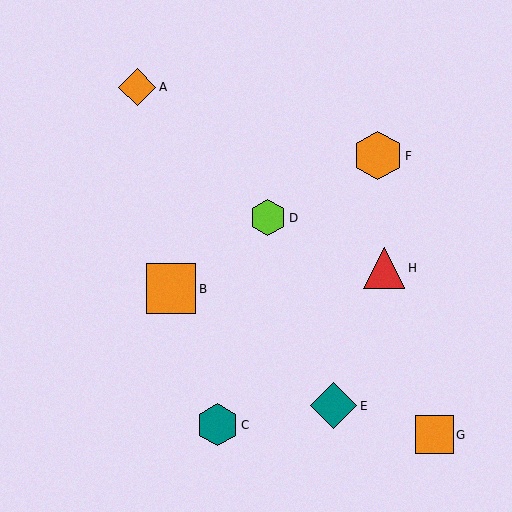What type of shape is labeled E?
Shape E is a teal diamond.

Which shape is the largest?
The orange square (labeled B) is the largest.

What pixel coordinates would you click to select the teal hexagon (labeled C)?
Click at (217, 425) to select the teal hexagon C.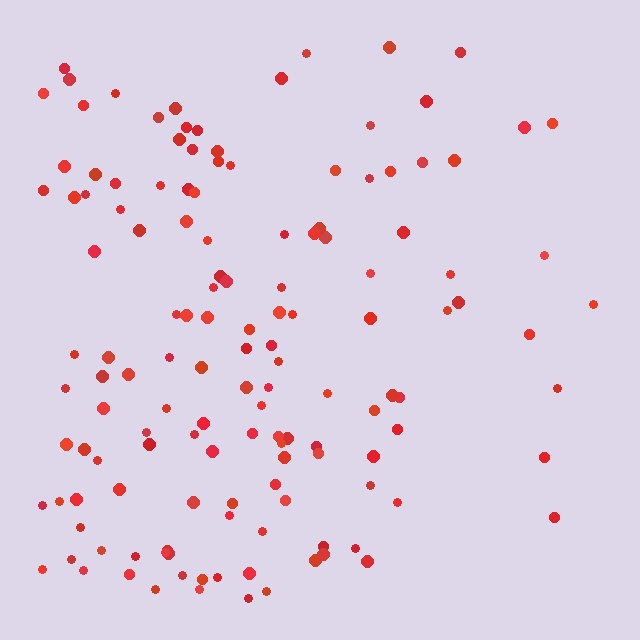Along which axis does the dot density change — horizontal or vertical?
Horizontal.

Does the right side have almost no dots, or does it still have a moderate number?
Still a moderate number, just noticeably fewer than the left.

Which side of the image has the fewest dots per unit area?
The right.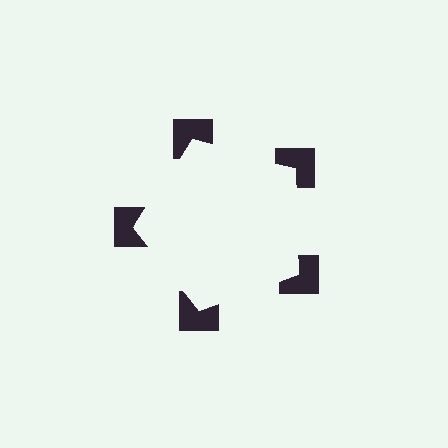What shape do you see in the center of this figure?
An illusory pentagon — its edges are inferred from the aligned wedge cuts in the notched squares, not physically drawn.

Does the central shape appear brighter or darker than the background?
It typically appears slightly brighter than the background, even though no actual brightness change is drawn.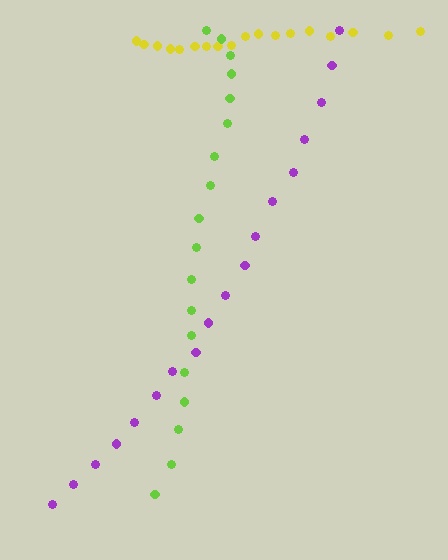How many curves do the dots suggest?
There are 3 distinct paths.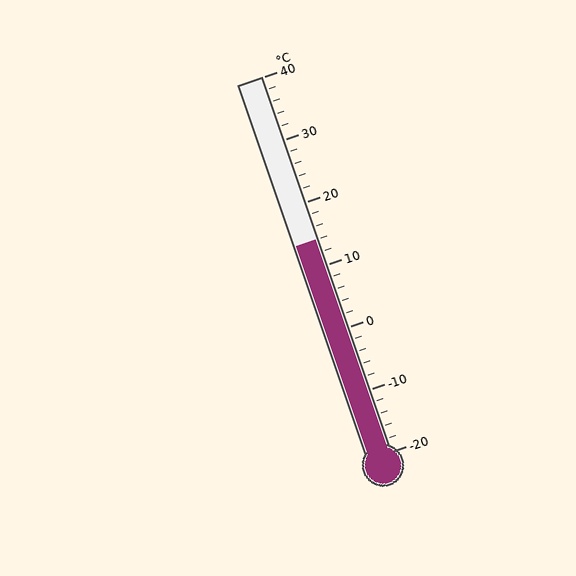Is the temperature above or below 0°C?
The temperature is above 0°C.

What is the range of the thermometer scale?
The thermometer scale ranges from -20°C to 40°C.